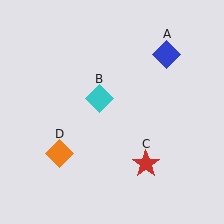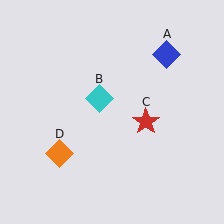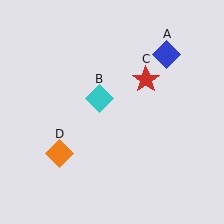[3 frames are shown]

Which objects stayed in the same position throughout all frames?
Blue diamond (object A) and cyan diamond (object B) and orange diamond (object D) remained stationary.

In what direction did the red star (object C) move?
The red star (object C) moved up.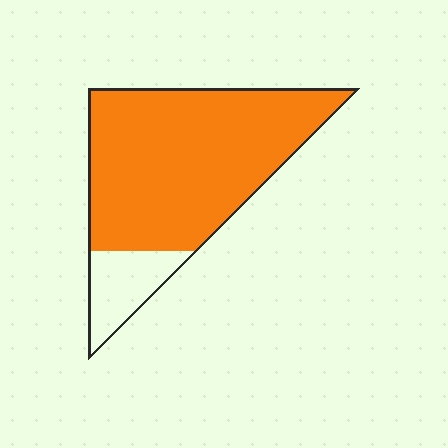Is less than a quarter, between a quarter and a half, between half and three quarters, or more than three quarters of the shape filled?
More than three quarters.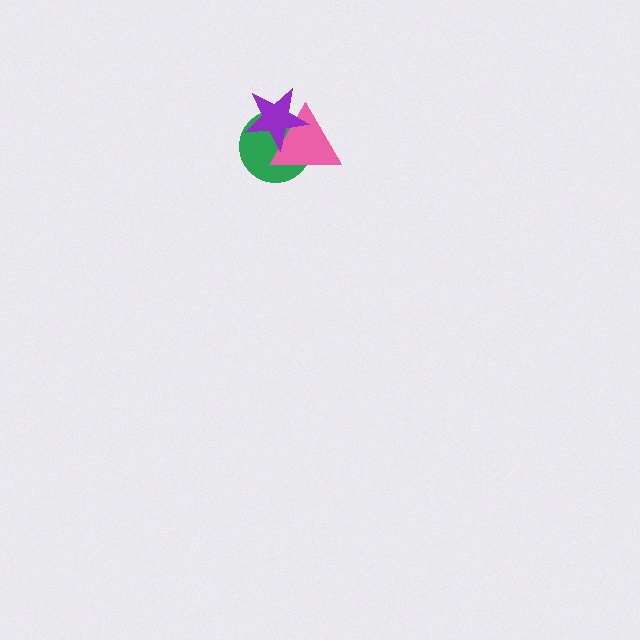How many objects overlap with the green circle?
2 objects overlap with the green circle.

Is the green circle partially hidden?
Yes, it is partially covered by another shape.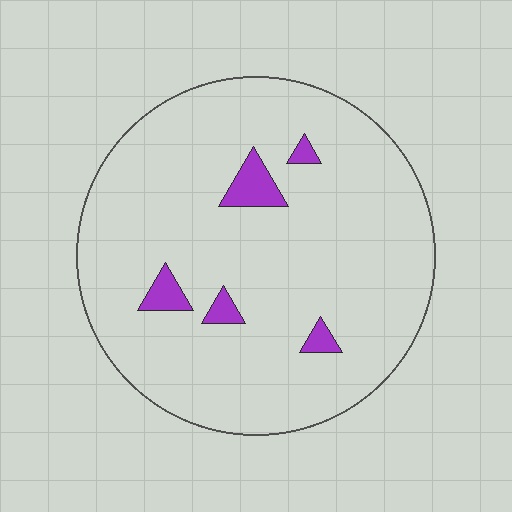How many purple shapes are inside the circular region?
5.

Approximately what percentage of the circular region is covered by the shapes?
Approximately 5%.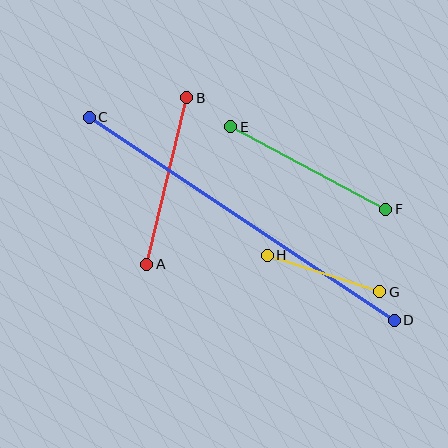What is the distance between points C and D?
The distance is approximately 366 pixels.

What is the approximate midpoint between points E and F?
The midpoint is at approximately (308, 168) pixels.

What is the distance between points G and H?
The distance is approximately 118 pixels.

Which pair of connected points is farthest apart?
Points C and D are farthest apart.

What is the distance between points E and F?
The distance is approximately 176 pixels.